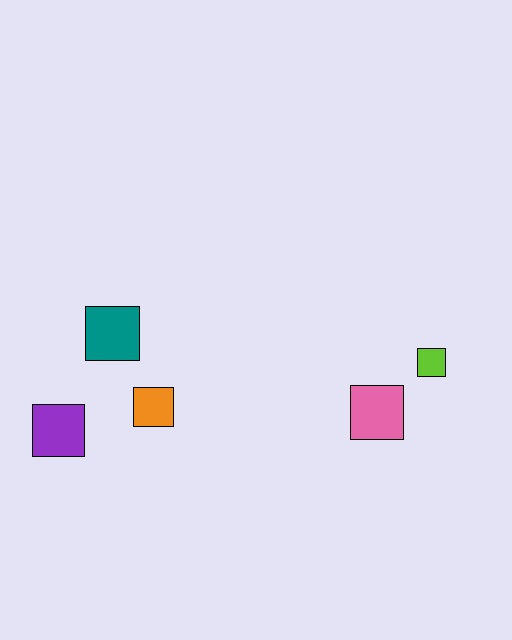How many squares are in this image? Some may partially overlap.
There are 5 squares.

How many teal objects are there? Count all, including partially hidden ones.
There is 1 teal object.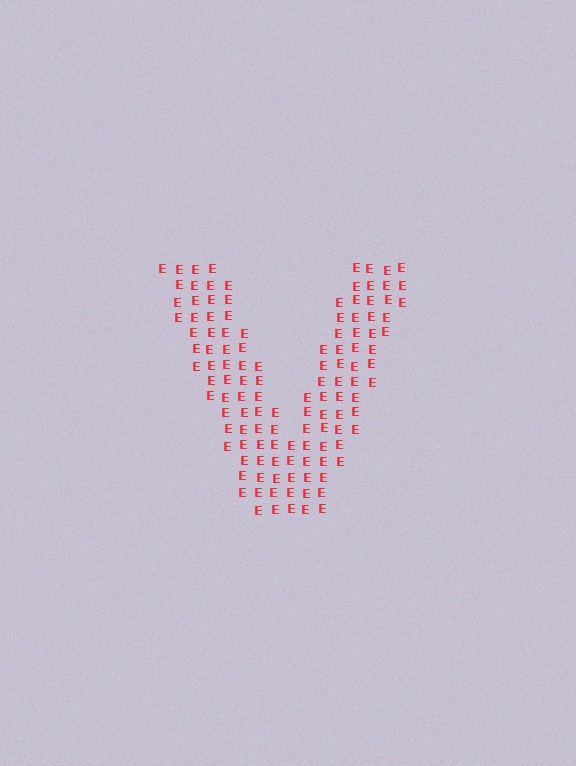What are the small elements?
The small elements are letter E's.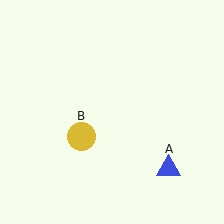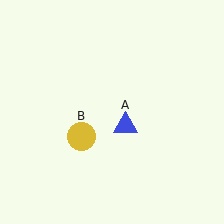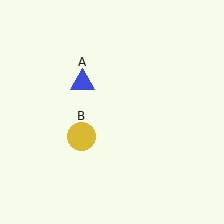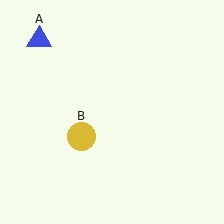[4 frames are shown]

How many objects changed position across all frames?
1 object changed position: blue triangle (object A).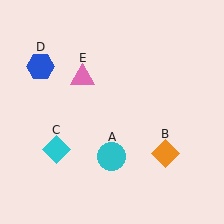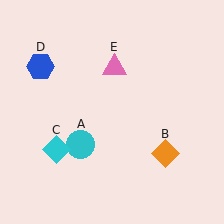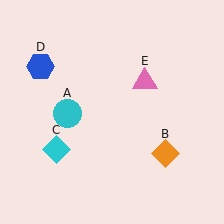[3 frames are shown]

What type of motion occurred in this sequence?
The cyan circle (object A), pink triangle (object E) rotated clockwise around the center of the scene.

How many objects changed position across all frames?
2 objects changed position: cyan circle (object A), pink triangle (object E).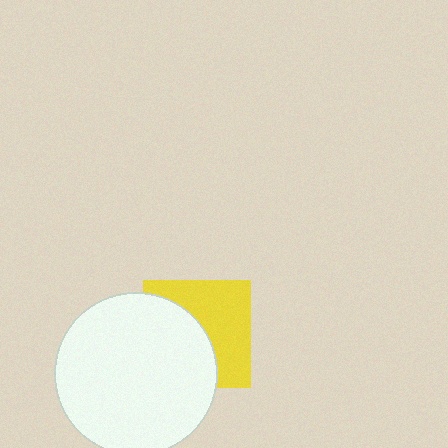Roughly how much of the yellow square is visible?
About half of it is visible (roughly 52%).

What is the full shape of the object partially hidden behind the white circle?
The partially hidden object is a yellow square.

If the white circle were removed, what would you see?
You would see the complete yellow square.